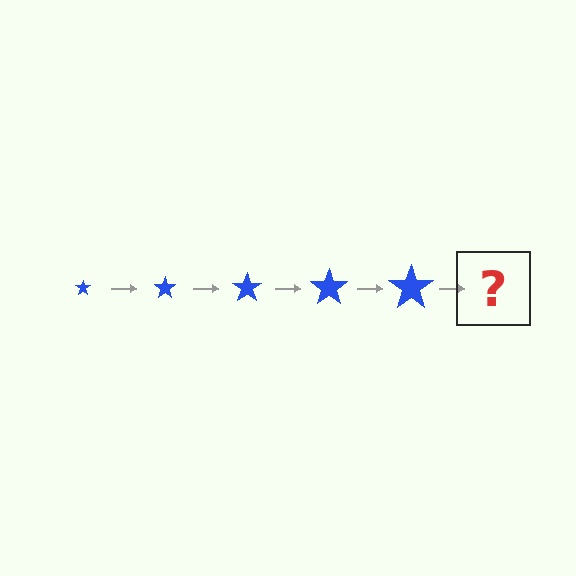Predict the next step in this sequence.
The next step is a blue star, larger than the previous one.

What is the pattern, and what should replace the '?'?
The pattern is that the star gets progressively larger each step. The '?' should be a blue star, larger than the previous one.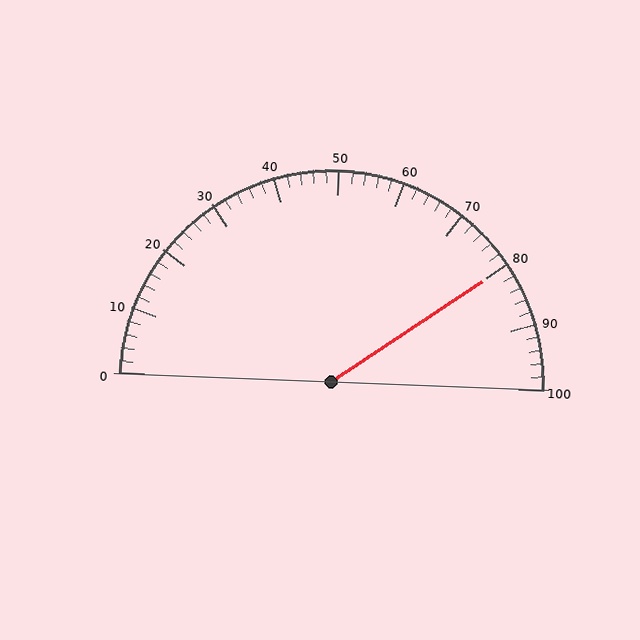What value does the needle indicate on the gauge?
The needle indicates approximately 80.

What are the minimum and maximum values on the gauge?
The gauge ranges from 0 to 100.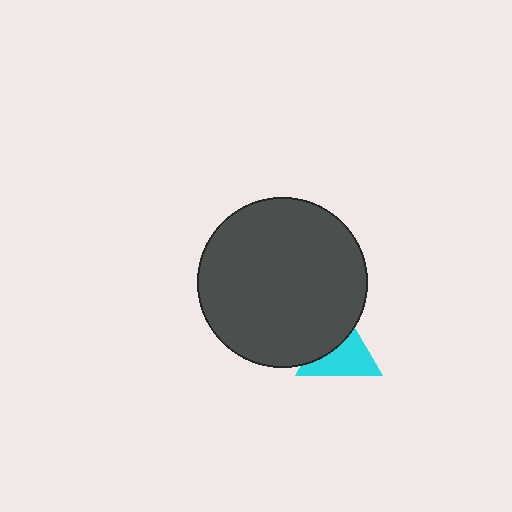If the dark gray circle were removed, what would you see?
You would see the complete cyan triangle.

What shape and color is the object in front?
The object in front is a dark gray circle.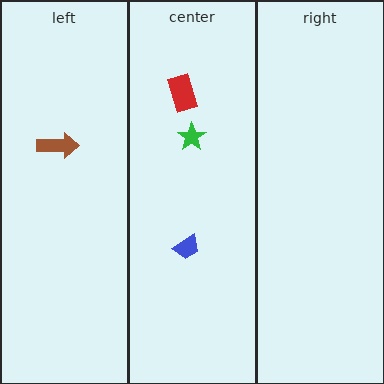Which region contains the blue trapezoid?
The center region.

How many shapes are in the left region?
1.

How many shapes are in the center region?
3.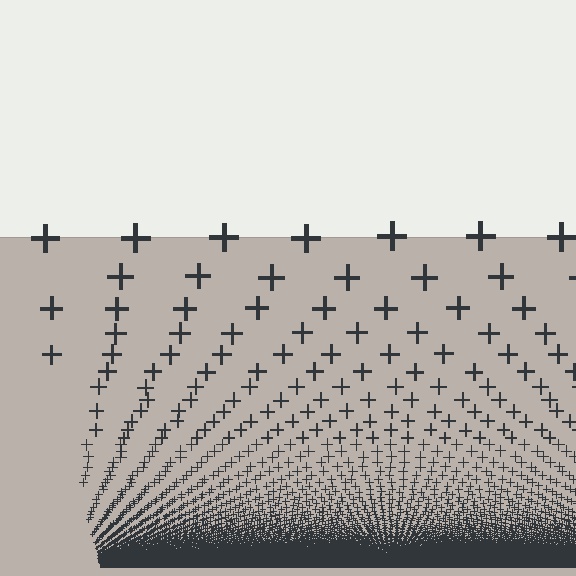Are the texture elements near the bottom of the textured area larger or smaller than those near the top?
Smaller. The gradient is inverted — elements near the bottom are smaller and denser.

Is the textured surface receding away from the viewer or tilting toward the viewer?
The surface appears to tilt toward the viewer. Texture elements get larger and sparser toward the top.